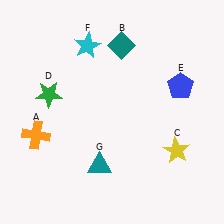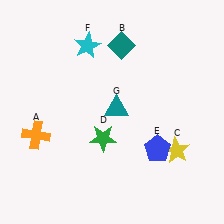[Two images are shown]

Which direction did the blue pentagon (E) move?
The blue pentagon (E) moved down.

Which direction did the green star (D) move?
The green star (D) moved right.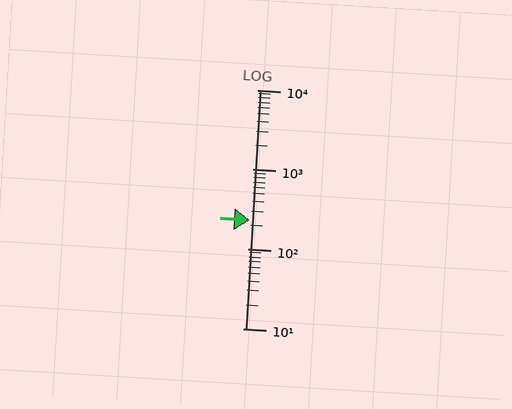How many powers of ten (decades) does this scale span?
The scale spans 3 decades, from 10 to 10000.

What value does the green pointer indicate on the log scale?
The pointer indicates approximately 230.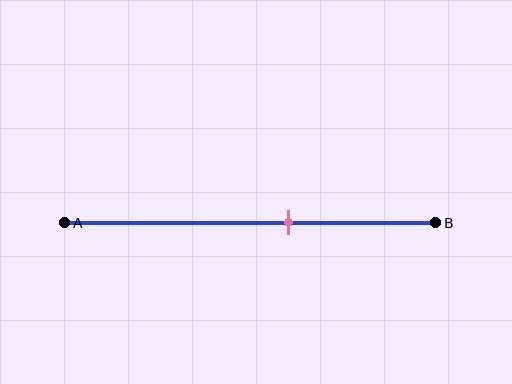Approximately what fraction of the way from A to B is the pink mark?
The pink mark is approximately 60% of the way from A to B.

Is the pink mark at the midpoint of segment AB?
No, the mark is at about 60% from A, not at the 50% midpoint.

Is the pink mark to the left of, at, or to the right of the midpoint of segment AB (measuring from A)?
The pink mark is to the right of the midpoint of segment AB.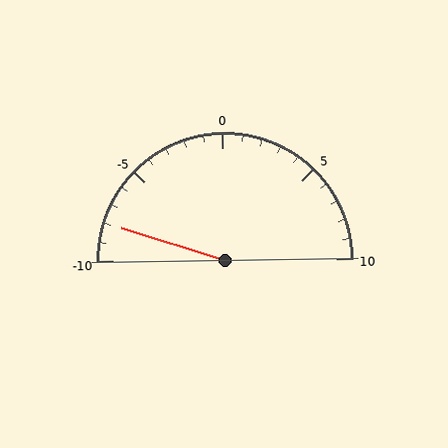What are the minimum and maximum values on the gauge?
The gauge ranges from -10 to 10.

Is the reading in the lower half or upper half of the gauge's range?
The reading is in the lower half of the range (-10 to 10).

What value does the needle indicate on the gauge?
The needle indicates approximately -8.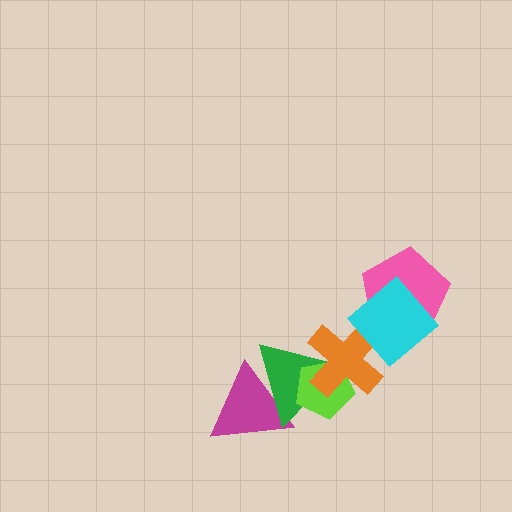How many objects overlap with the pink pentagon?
1 object overlaps with the pink pentagon.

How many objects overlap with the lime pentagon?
2 objects overlap with the lime pentagon.